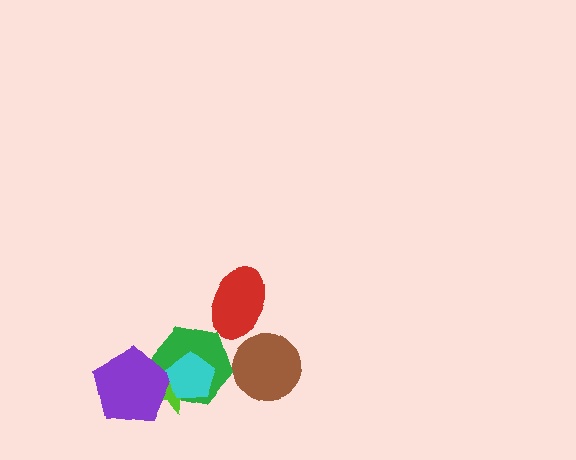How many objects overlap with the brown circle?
0 objects overlap with the brown circle.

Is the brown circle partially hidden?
No, no other shape covers it.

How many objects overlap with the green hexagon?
3 objects overlap with the green hexagon.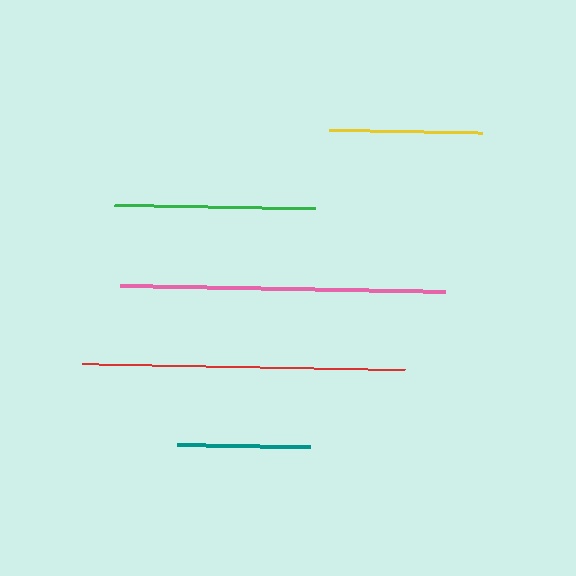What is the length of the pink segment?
The pink segment is approximately 325 pixels long.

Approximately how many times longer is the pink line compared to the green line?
The pink line is approximately 1.6 times the length of the green line.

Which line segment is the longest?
The pink line is the longest at approximately 325 pixels.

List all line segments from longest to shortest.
From longest to shortest: pink, red, green, yellow, teal.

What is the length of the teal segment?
The teal segment is approximately 133 pixels long.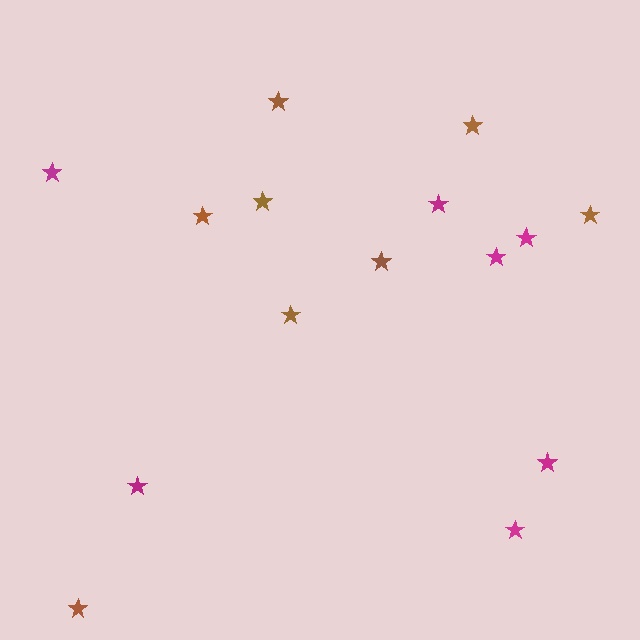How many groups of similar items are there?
There are 2 groups: one group of magenta stars (7) and one group of brown stars (8).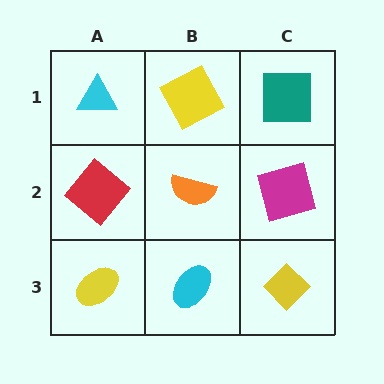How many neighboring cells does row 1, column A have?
2.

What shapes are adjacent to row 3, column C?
A magenta square (row 2, column C), a cyan ellipse (row 3, column B).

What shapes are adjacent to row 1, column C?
A magenta square (row 2, column C), a yellow square (row 1, column B).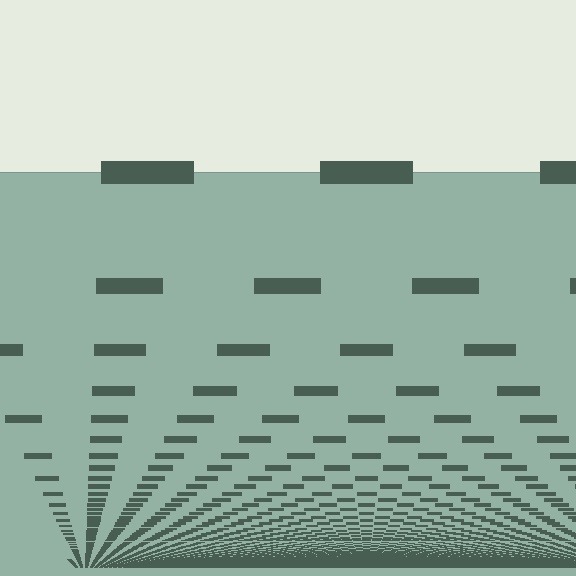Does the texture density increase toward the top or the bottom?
Density increases toward the bottom.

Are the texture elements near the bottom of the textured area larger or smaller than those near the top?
Smaller. The gradient is inverted — elements near the bottom are smaller and denser.